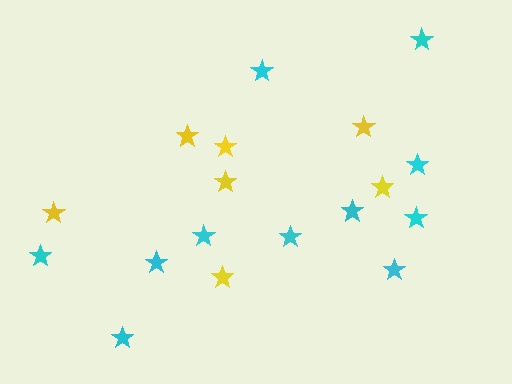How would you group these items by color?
There are 2 groups: one group of cyan stars (11) and one group of yellow stars (7).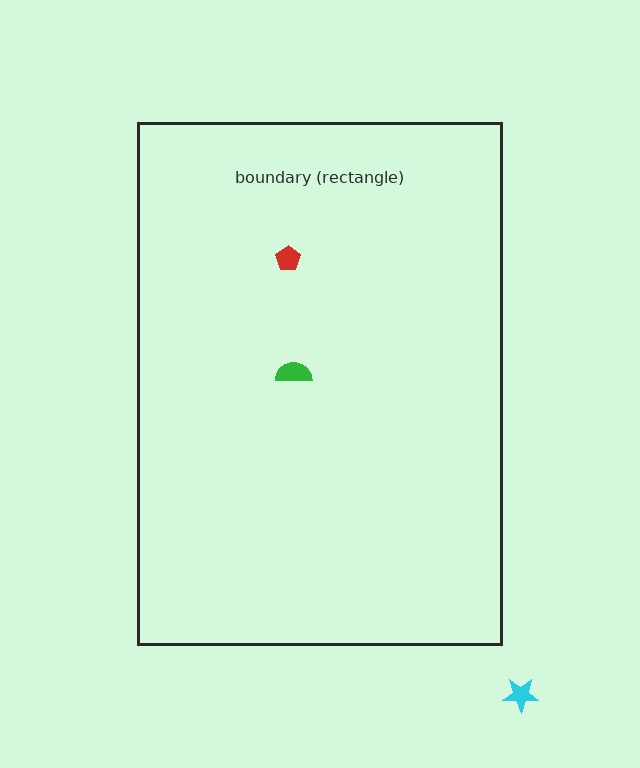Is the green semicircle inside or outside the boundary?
Inside.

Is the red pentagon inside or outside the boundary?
Inside.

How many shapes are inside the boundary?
2 inside, 1 outside.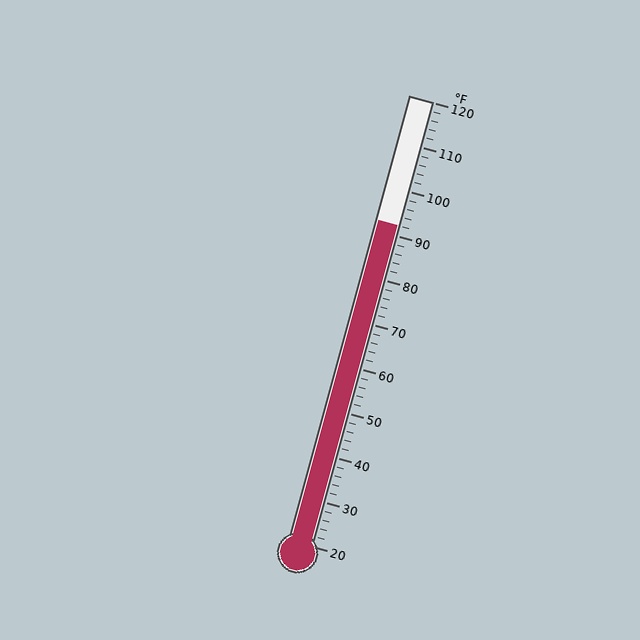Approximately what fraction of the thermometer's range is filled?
The thermometer is filled to approximately 70% of its range.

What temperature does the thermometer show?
The thermometer shows approximately 92°F.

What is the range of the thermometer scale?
The thermometer scale ranges from 20°F to 120°F.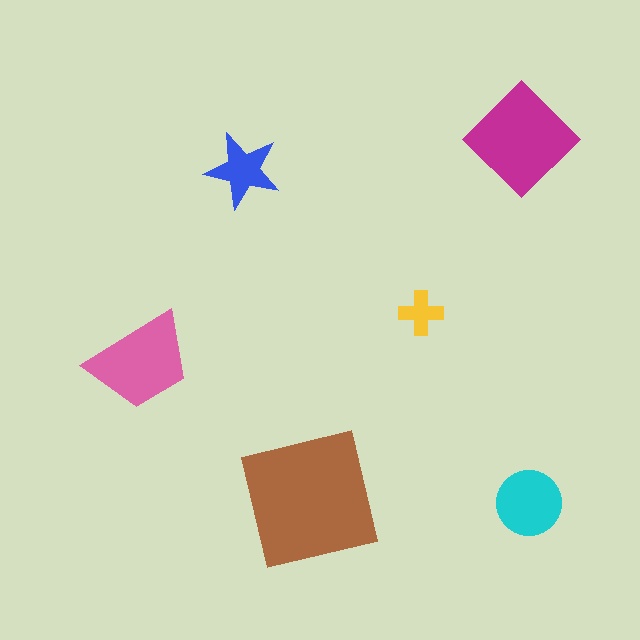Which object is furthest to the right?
The cyan circle is rightmost.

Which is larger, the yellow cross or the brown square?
The brown square.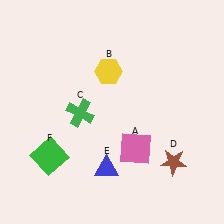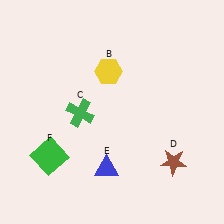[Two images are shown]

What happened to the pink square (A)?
The pink square (A) was removed in Image 2. It was in the bottom-right area of Image 1.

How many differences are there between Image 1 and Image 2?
There is 1 difference between the two images.